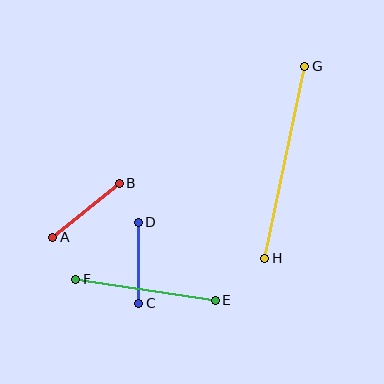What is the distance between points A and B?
The distance is approximately 86 pixels.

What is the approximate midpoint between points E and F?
The midpoint is at approximately (145, 290) pixels.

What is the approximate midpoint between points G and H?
The midpoint is at approximately (285, 162) pixels.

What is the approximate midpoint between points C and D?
The midpoint is at approximately (138, 263) pixels.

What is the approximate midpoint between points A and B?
The midpoint is at approximately (86, 210) pixels.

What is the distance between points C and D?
The distance is approximately 81 pixels.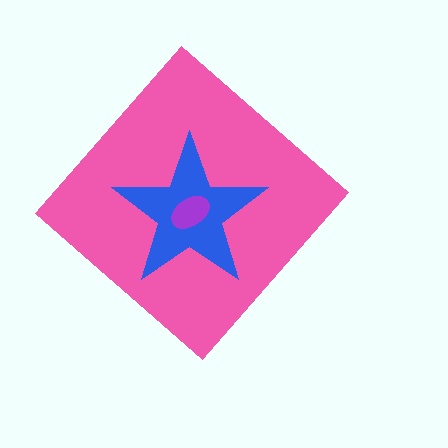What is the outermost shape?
The pink diamond.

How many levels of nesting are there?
3.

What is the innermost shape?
The purple ellipse.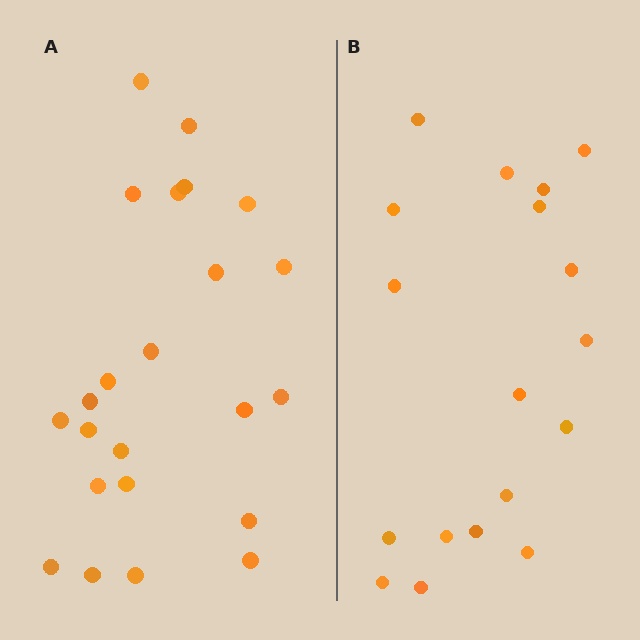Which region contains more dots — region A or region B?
Region A (the left region) has more dots.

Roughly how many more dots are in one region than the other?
Region A has about 5 more dots than region B.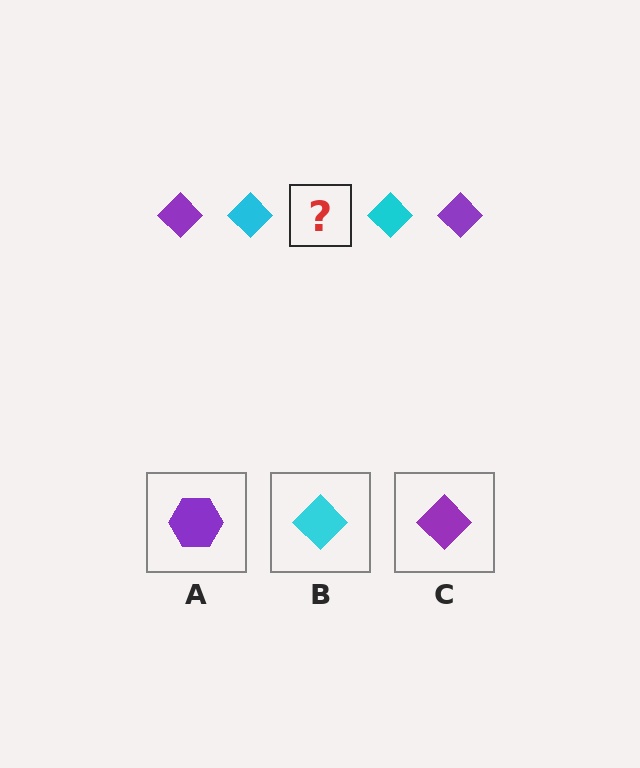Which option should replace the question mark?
Option C.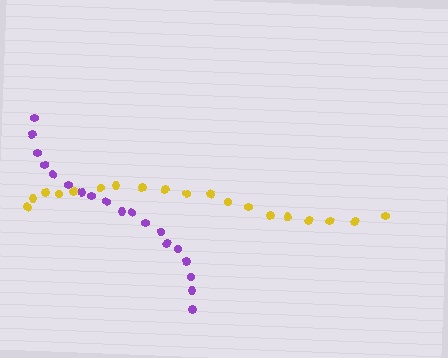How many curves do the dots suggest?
There are 2 distinct paths.